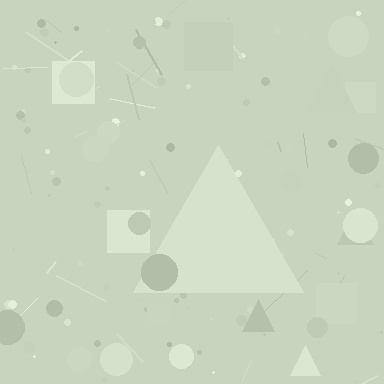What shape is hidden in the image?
A triangle is hidden in the image.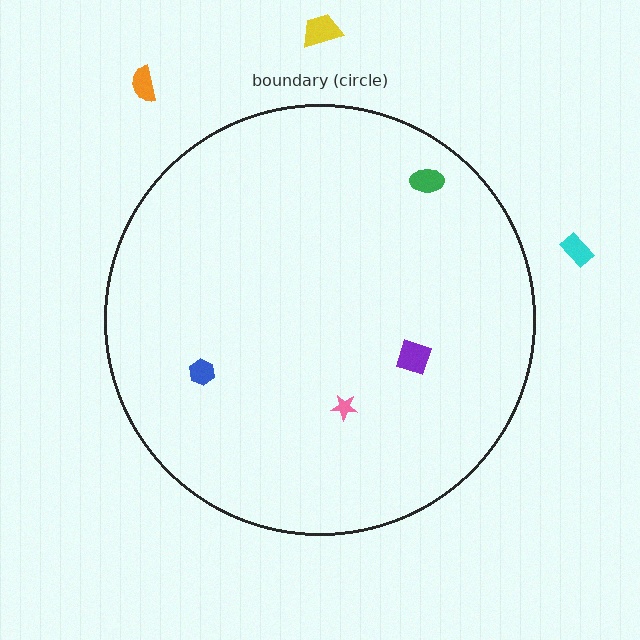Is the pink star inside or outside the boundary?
Inside.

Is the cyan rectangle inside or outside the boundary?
Outside.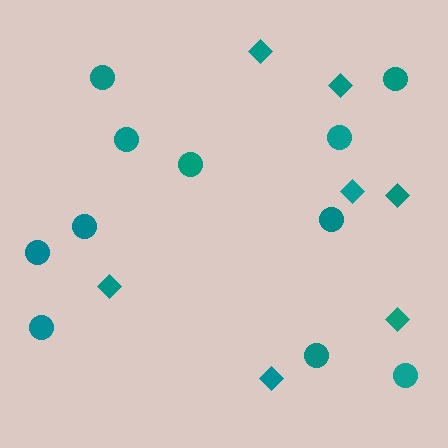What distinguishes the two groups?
There are 2 groups: one group of circles (11) and one group of diamonds (7).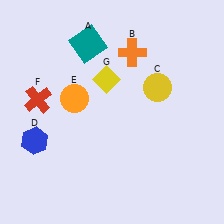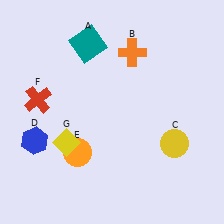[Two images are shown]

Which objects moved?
The objects that moved are: the yellow circle (C), the orange circle (E), the yellow diamond (G).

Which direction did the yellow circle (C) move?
The yellow circle (C) moved down.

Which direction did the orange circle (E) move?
The orange circle (E) moved down.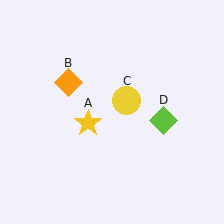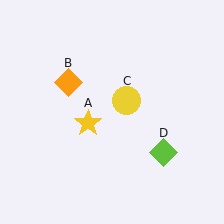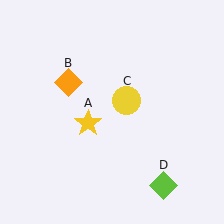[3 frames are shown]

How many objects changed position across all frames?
1 object changed position: lime diamond (object D).